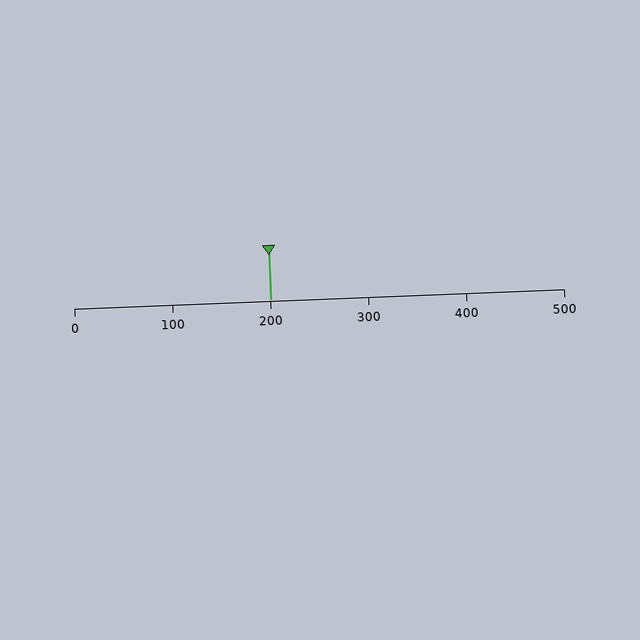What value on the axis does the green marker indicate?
The marker indicates approximately 200.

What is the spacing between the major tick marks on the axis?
The major ticks are spaced 100 apart.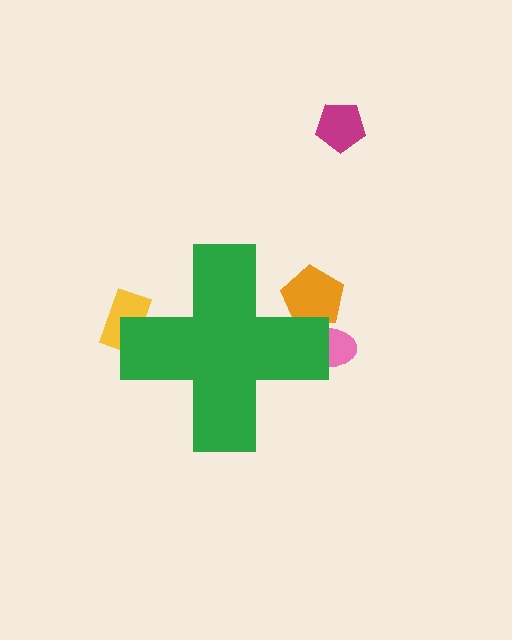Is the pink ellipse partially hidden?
Yes, the pink ellipse is partially hidden behind the green cross.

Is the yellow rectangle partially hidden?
Yes, the yellow rectangle is partially hidden behind the green cross.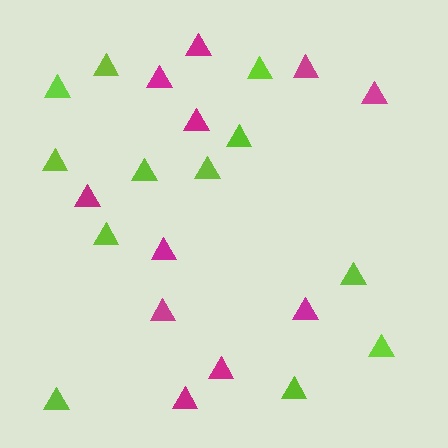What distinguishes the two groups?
There are 2 groups: one group of lime triangles (12) and one group of magenta triangles (11).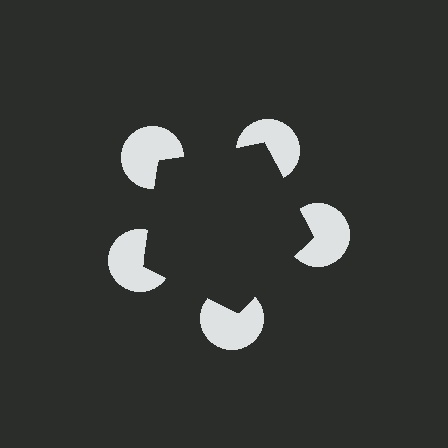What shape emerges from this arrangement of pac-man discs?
An illusory pentagon — its edges are inferred from the aligned wedge cuts in the pac-man discs, not physically drawn.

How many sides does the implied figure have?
5 sides.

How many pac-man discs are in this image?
There are 5 — one at each vertex of the illusory pentagon.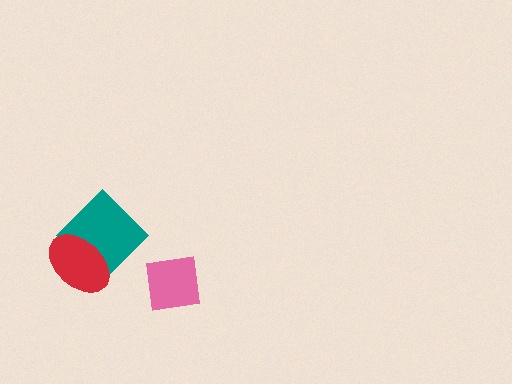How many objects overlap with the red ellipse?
1 object overlaps with the red ellipse.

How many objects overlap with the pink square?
0 objects overlap with the pink square.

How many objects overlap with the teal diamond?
1 object overlaps with the teal diamond.